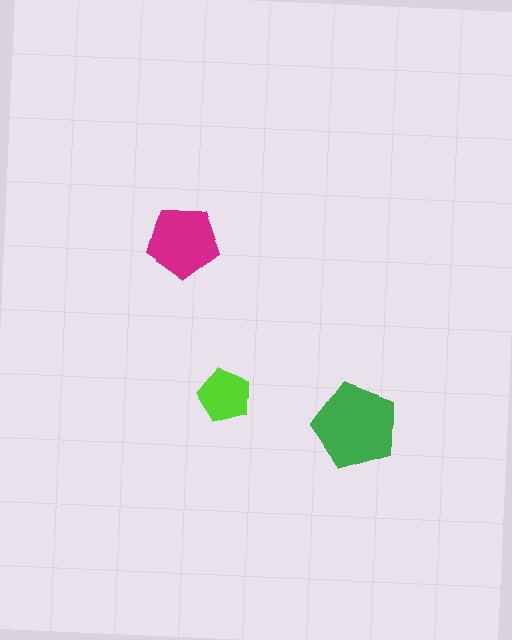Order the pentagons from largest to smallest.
the green one, the magenta one, the lime one.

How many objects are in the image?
There are 3 objects in the image.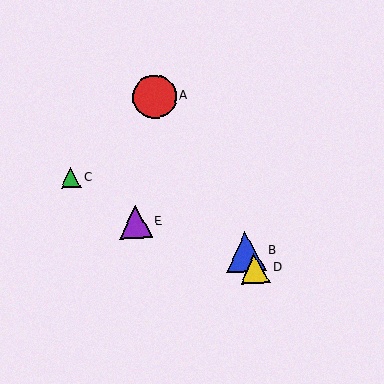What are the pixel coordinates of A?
Object A is at (155, 96).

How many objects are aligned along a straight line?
3 objects (A, B, D) are aligned along a straight line.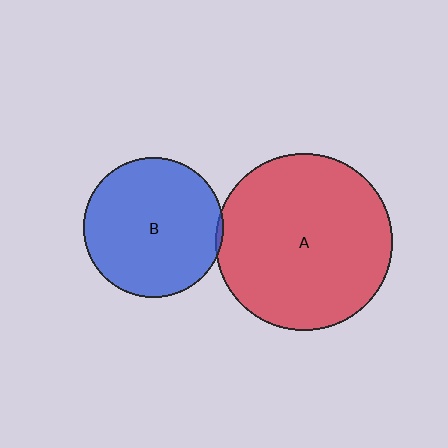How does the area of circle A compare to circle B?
Approximately 1.6 times.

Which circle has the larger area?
Circle A (red).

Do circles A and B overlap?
Yes.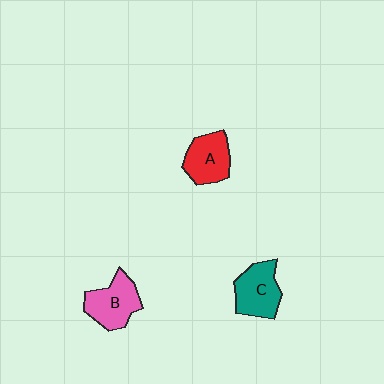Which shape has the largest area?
Shape B (pink).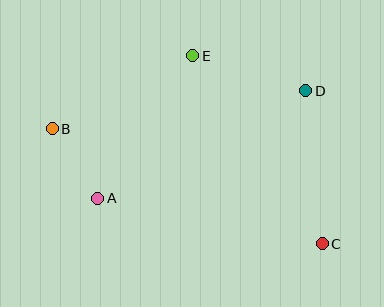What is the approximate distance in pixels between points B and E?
The distance between B and E is approximately 159 pixels.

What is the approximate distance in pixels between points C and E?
The distance between C and E is approximately 228 pixels.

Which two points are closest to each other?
Points A and B are closest to each other.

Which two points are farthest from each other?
Points B and C are farthest from each other.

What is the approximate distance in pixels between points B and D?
The distance between B and D is approximately 256 pixels.